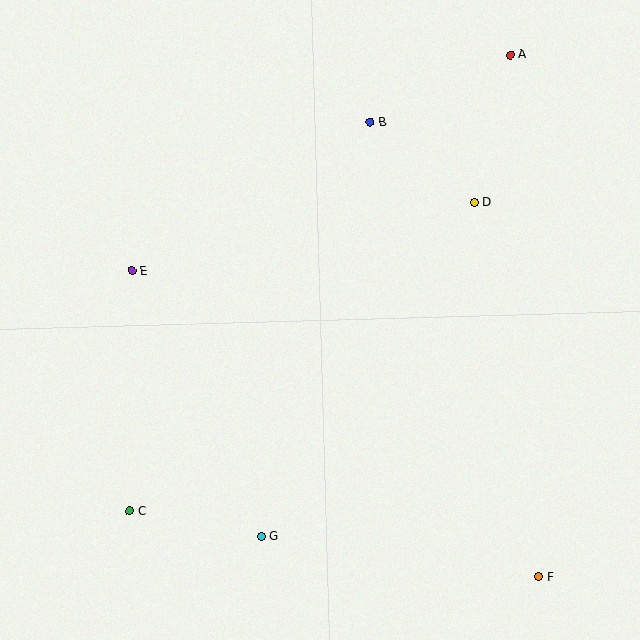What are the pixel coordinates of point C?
Point C is at (130, 511).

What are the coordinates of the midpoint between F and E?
The midpoint between F and E is at (335, 424).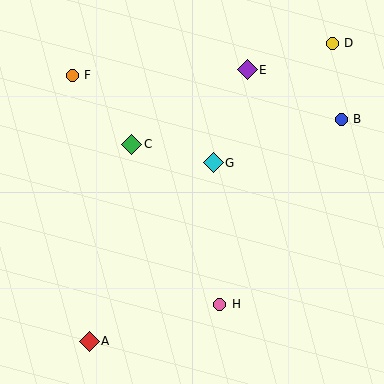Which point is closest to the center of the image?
Point G at (213, 163) is closest to the center.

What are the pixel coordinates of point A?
Point A is at (89, 341).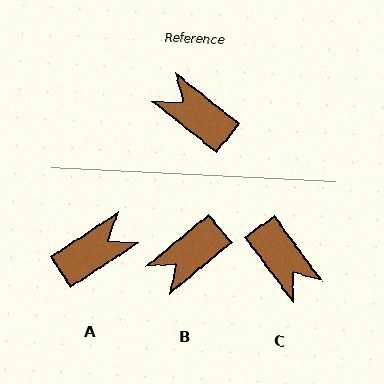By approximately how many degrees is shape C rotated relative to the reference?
Approximately 165 degrees counter-clockwise.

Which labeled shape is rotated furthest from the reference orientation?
C, about 165 degrees away.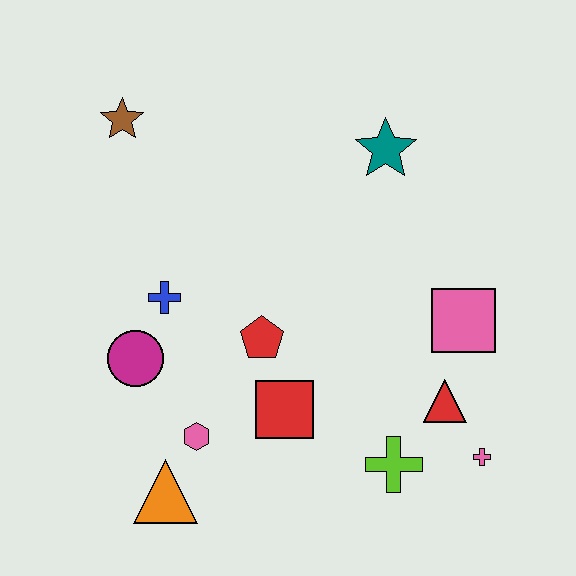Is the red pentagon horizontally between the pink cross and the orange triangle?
Yes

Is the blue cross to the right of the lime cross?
No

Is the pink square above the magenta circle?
Yes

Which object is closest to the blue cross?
The magenta circle is closest to the blue cross.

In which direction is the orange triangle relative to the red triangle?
The orange triangle is to the left of the red triangle.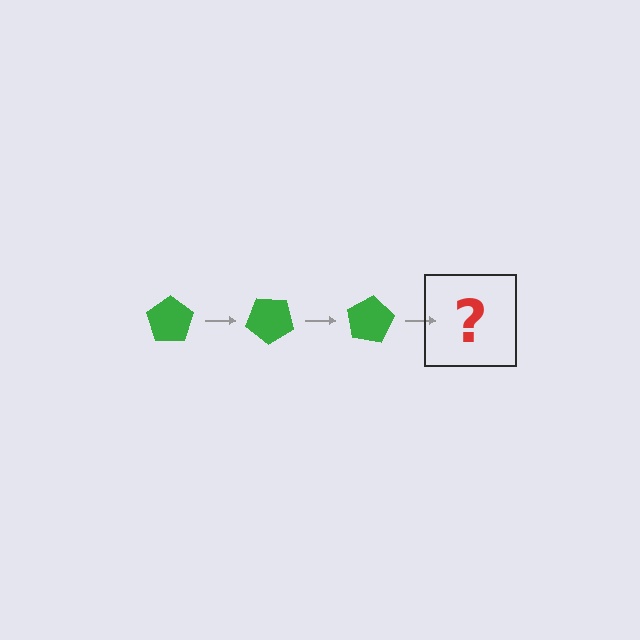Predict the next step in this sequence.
The next step is a green pentagon rotated 120 degrees.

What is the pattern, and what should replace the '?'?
The pattern is that the pentagon rotates 40 degrees each step. The '?' should be a green pentagon rotated 120 degrees.